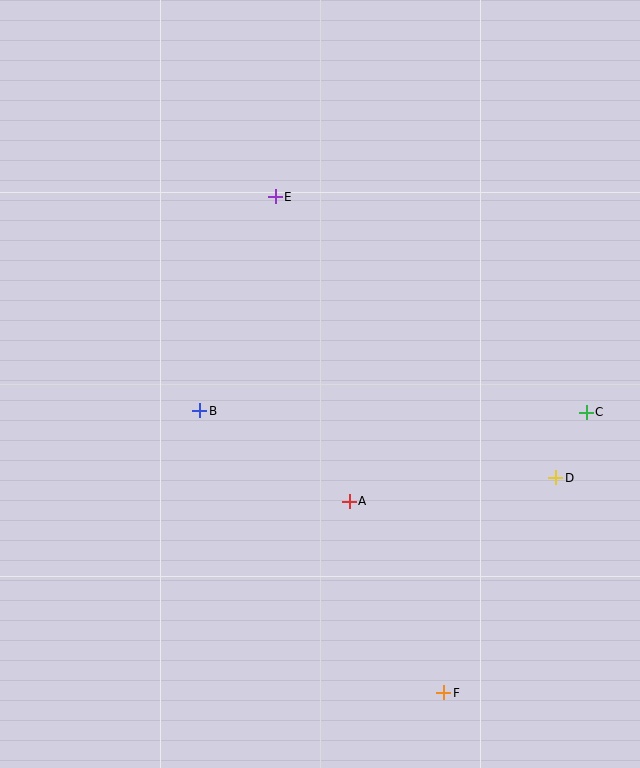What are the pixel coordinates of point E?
Point E is at (275, 197).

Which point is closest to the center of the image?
Point A at (349, 501) is closest to the center.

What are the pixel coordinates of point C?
Point C is at (586, 412).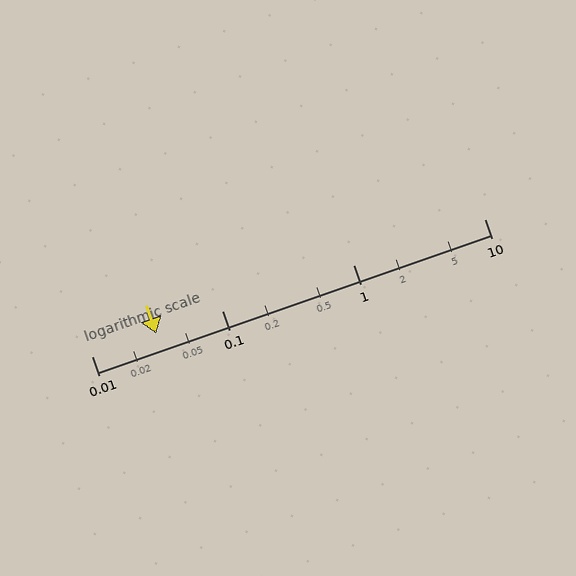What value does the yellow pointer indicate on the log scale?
The pointer indicates approximately 0.031.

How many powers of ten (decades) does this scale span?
The scale spans 3 decades, from 0.01 to 10.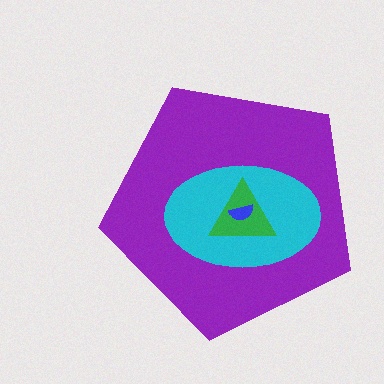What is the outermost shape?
The purple pentagon.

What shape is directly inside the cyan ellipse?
The green triangle.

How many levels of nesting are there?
4.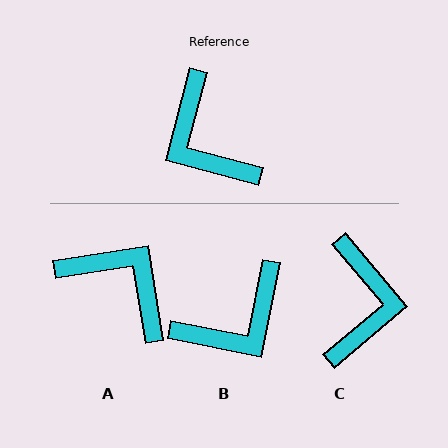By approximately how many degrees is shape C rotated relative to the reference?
Approximately 145 degrees counter-clockwise.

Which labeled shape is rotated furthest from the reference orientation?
A, about 156 degrees away.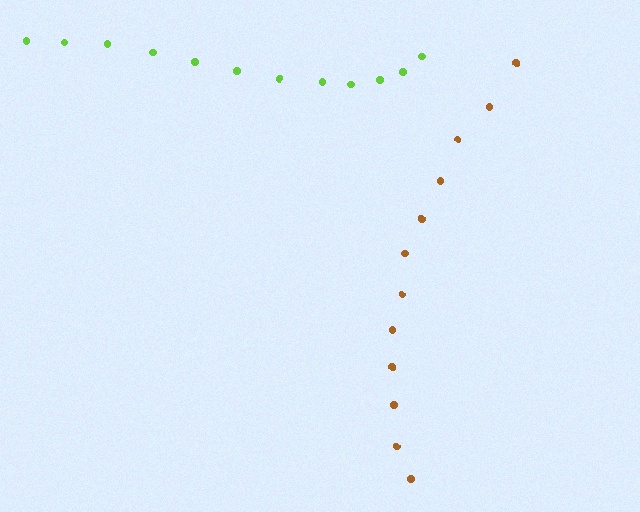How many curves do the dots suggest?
There are 2 distinct paths.